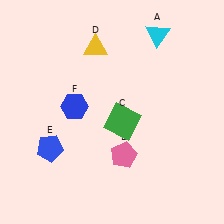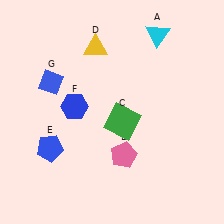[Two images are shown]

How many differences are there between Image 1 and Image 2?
There is 1 difference between the two images.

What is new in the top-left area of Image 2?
A blue diamond (G) was added in the top-left area of Image 2.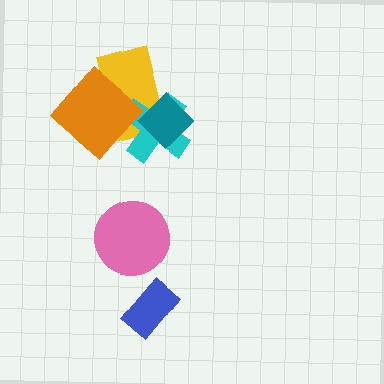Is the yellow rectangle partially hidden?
Yes, it is partially covered by another shape.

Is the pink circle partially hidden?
No, no other shape covers it.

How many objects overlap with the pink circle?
0 objects overlap with the pink circle.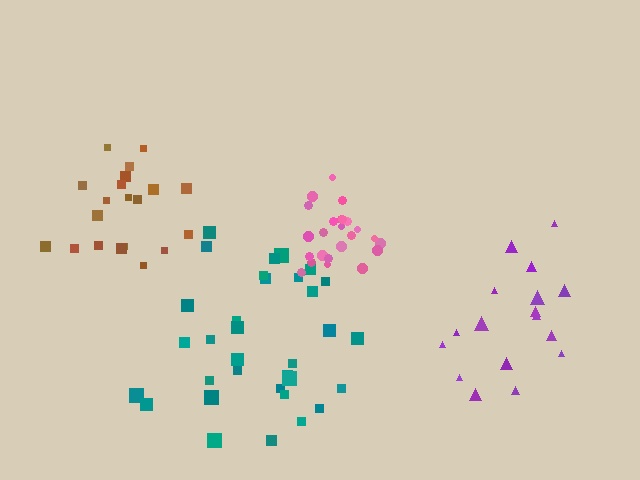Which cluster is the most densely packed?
Pink.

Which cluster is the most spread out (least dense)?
Purple.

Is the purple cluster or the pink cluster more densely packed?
Pink.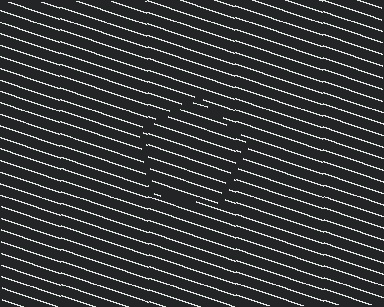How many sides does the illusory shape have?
5 sides — the line-ends trace a pentagon.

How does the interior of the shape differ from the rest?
The interior of the shape contains the same grating, shifted by half a period — the contour is defined by the phase discontinuity where line-ends from the inner and outer gratings abut.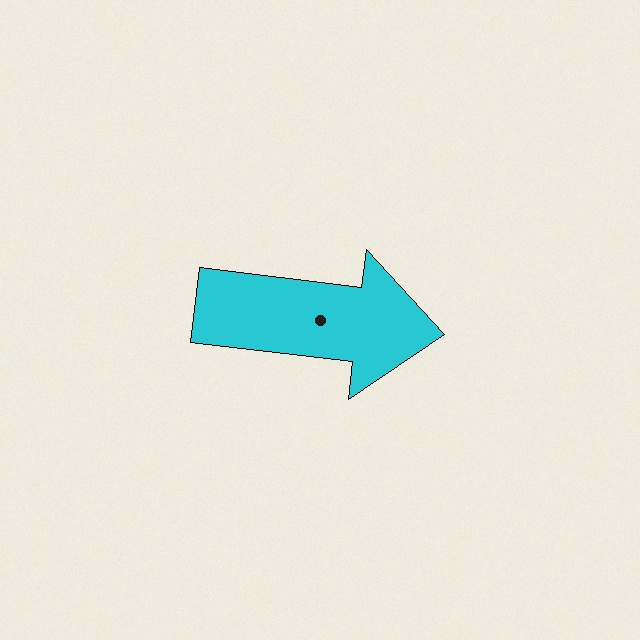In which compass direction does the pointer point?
East.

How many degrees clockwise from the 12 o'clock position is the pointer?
Approximately 97 degrees.